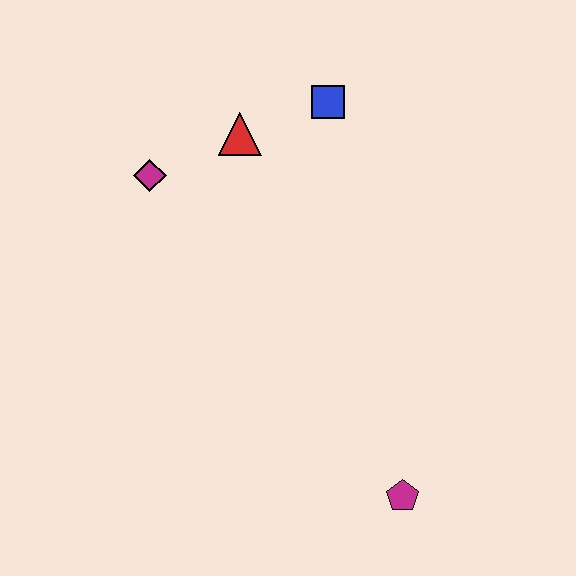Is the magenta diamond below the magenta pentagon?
No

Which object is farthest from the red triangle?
The magenta pentagon is farthest from the red triangle.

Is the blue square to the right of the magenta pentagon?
No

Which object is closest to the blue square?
The red triangle is closest to the blue square.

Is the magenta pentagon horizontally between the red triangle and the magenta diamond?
No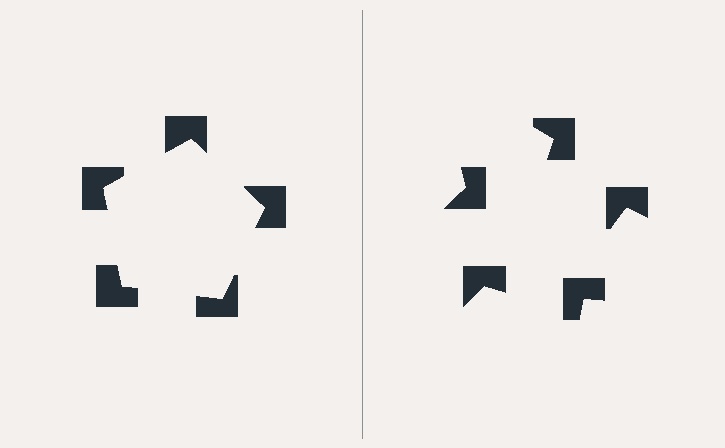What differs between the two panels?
The notched squares are positioned identically on both sides; only the wedge orientations differ. On the left they align to a pentagon; on the right they are misaligned.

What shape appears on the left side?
An illusory pentagon.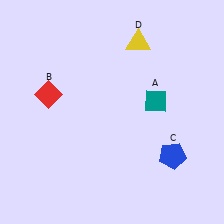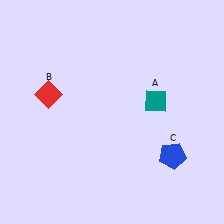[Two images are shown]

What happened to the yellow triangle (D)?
The yellow triangle (D) was removed in Image 2. It was in the top-right area of Image 1.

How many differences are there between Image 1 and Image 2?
There is 1 difference between the two images.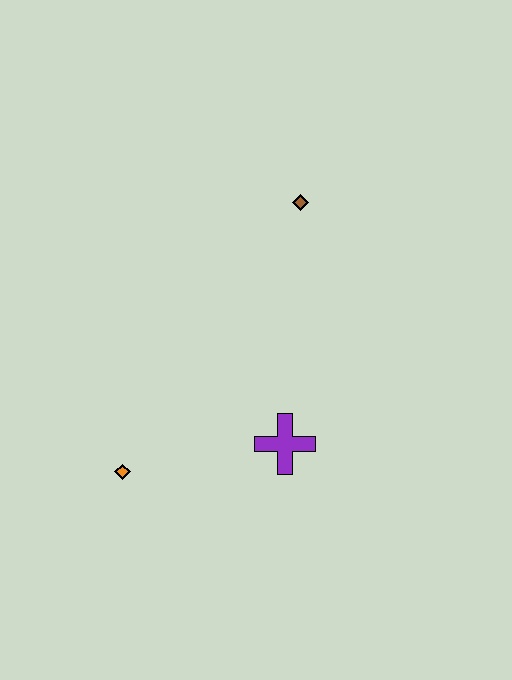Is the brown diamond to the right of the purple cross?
Yes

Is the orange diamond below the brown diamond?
Yes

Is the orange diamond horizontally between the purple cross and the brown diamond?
No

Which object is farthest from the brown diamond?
The orange diamond is farthest from the brown diamond.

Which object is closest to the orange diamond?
The purple cross is closest to the orange diamond.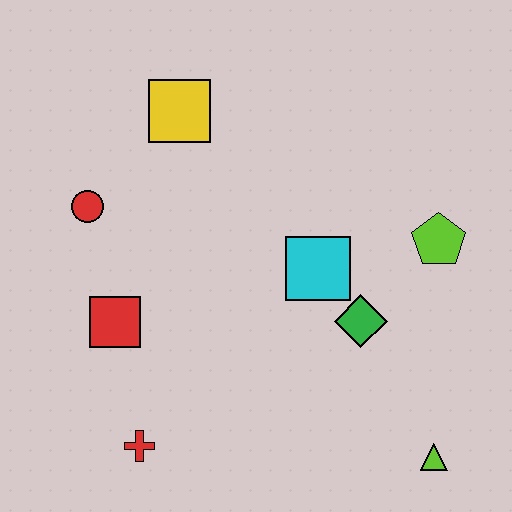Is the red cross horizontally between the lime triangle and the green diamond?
No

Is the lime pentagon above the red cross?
Yes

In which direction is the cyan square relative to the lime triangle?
The cyan square is above the lime triangle.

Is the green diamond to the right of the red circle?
Yes